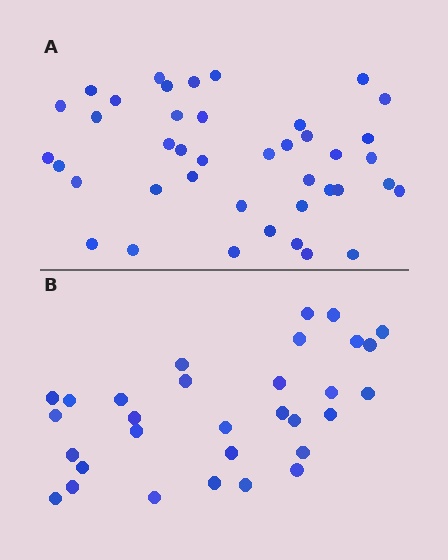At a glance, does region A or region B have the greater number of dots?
Region A (the top region) has more dots.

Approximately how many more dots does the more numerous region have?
Region A has roughly 10 or so more dots than region B.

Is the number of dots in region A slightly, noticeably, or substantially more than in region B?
Region A has noticeably more, but not dramatically so. The ratio is roughly 1.3 to 1.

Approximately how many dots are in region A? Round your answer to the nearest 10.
About 40 dots. (The exact count is 41, which rounds to 40.)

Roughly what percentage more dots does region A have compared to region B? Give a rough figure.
About 30% more.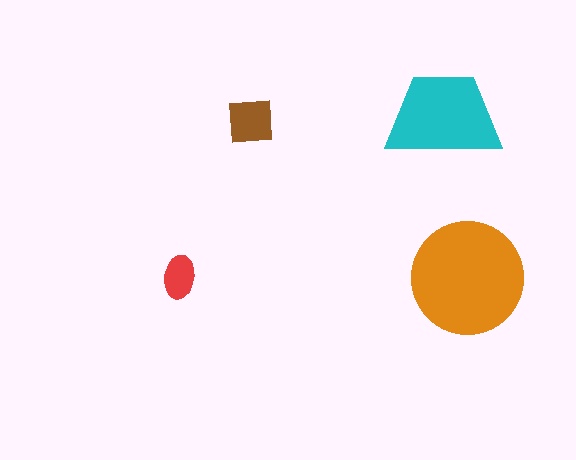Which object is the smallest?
The red ellipse.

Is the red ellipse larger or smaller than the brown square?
Smaller.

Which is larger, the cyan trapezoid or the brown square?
The cyan trapezoid.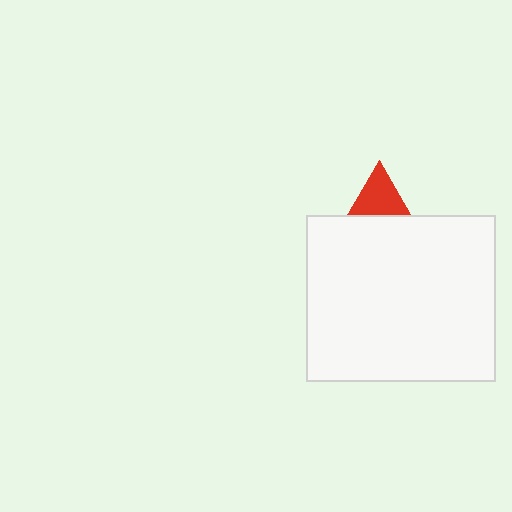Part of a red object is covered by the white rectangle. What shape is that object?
It is a triangle.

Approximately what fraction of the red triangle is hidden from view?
Roughly 56% of the red triangle is hidden behind the white rectangle.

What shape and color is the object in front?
The object in front is a white rectangle.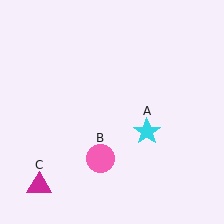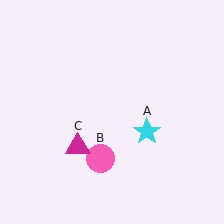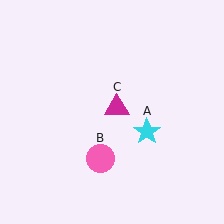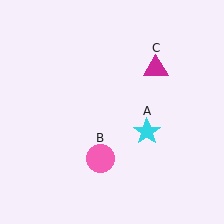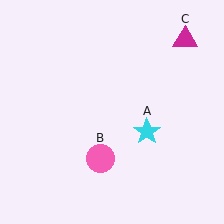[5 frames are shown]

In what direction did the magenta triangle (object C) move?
The magenta triangle (object C) moved up and to the right.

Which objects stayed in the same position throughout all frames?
Cyan star (object A) and pink circle (object B) remained stationary.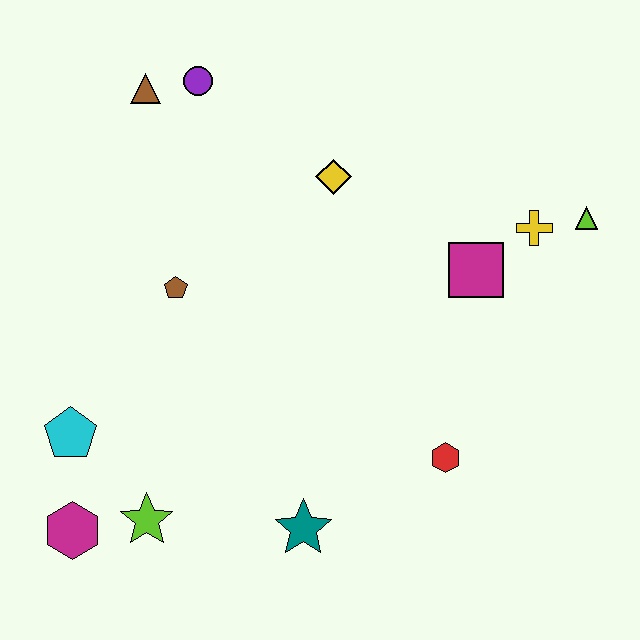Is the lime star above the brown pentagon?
No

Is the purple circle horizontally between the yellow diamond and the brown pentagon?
Yes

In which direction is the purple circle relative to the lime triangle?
The purple circle is to the left of the lime triangle.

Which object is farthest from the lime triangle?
The magenta hexagon is farthest from the lime triangle.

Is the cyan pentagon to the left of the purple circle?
Yes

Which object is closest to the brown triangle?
The purple circle is closest to the brown triangle.